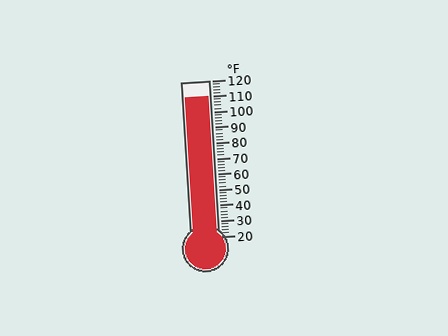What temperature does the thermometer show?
The thermometer shows approximately 110°F.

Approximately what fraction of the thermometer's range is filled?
The thermometer is filled to approximately 90% of its range.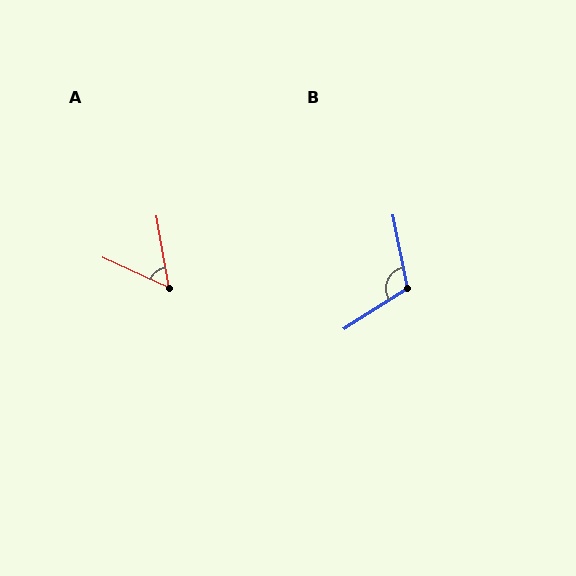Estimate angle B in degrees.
Approximately 111 degrees.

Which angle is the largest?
B, at approximately 111 degrees.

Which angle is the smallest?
A, at approximately 56 degrees.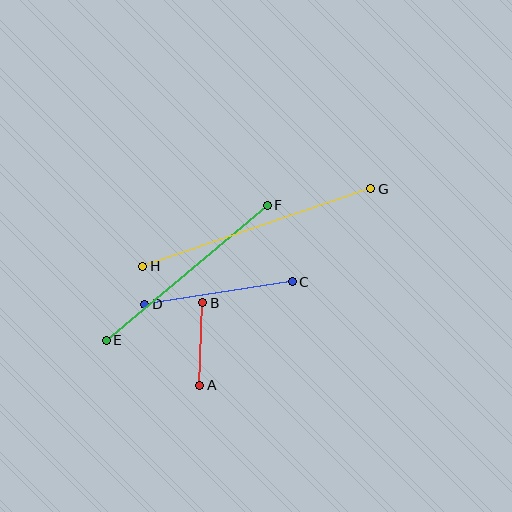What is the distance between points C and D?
The distance is approximately 149 pixels.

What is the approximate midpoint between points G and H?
The midpoint is at approximately (257, 228) pixels.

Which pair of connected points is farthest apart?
Points G and H are farthest apart.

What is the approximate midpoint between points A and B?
The midpoint is at approximately (201, 344) pixels.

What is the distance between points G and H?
The distance is approximately 241 pixels.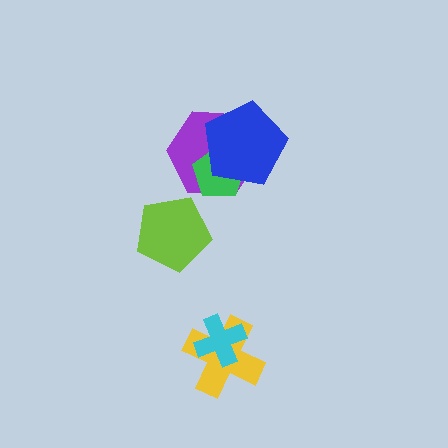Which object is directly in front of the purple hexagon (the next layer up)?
The green pentagon is directly in front of the purple hexagon.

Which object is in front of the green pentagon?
The blue pentagon is in front of the green pentagon.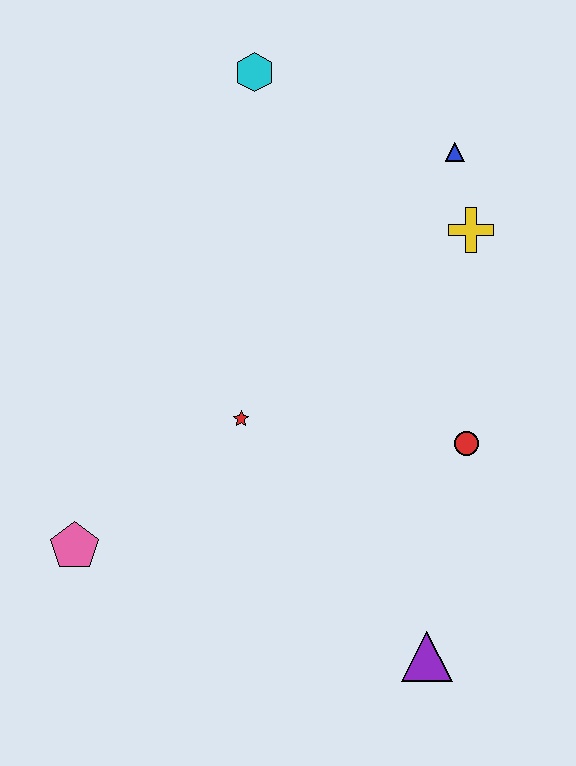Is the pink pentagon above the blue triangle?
No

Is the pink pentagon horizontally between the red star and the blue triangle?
No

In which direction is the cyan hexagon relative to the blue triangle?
The cyan hexagon is to the left of the blue triangle.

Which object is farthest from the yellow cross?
The pink pentagon is farthest from the yellow cross.